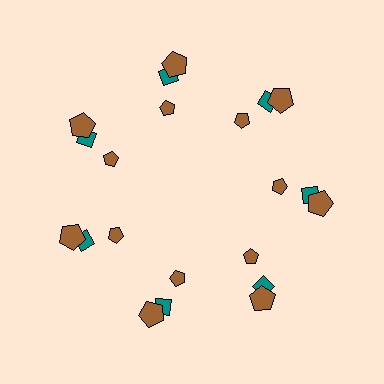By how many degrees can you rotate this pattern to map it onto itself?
The pattern maps onto itself every 51 degrees of rotation.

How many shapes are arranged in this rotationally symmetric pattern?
There are 21 shapes, arranged in 7 groups of 3.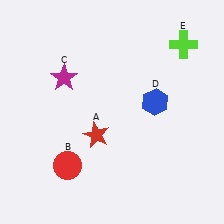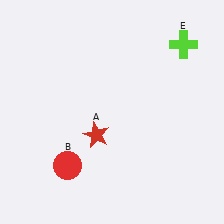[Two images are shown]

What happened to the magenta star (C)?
The magenta star (C) was removed in Image 2. It was in the top-left area of Image 1.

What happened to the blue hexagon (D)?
The blue hexagon (D) was removed in Image 2. It was in the top-right area of Image 1.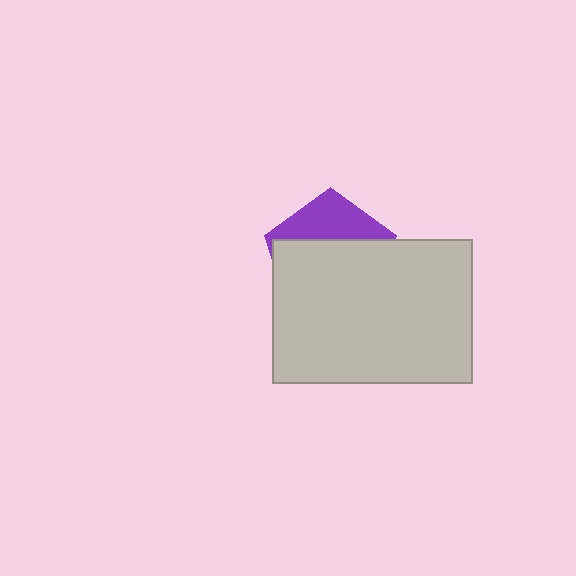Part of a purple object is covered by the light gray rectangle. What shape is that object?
It is a pentagon.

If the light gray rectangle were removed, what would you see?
You would see the complete purple pentagon.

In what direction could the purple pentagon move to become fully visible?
The purple pentagon could move up. That would shift it out from behind the light gray rectangle entirely.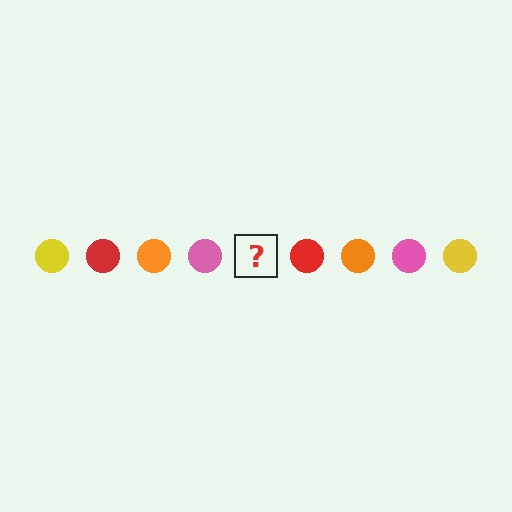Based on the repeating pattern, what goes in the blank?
The blank should be a yellow circle.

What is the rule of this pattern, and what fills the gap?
The rule is that the pattern cycles through yellow, red, orange, pink circles. The gap should be filled with a yellow circle.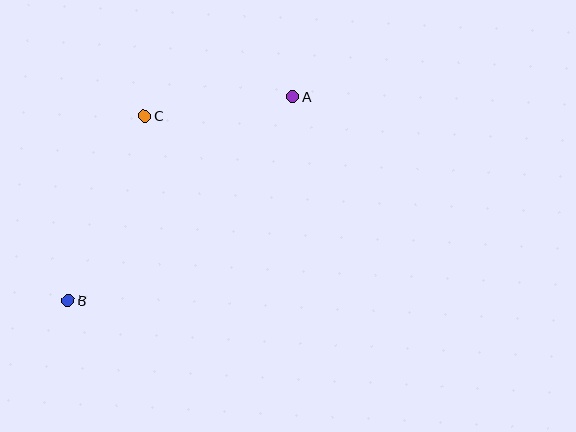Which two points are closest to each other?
Points A and C are closest to each other.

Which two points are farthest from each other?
Points A and B are farthest from each other.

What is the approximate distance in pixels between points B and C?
The distance between B and C is approximately 200 pixels.